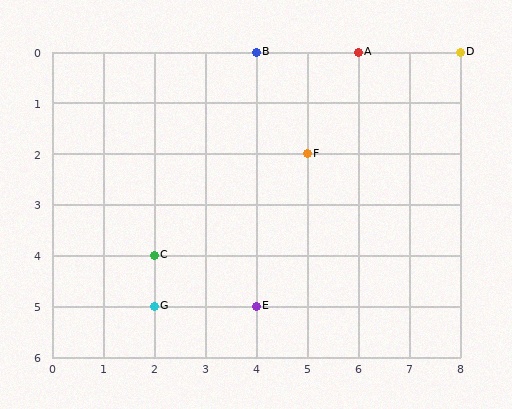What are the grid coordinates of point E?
Point E is at grid coordinates (4, 5).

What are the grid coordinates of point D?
Point D is at grid coordinates (8, 0).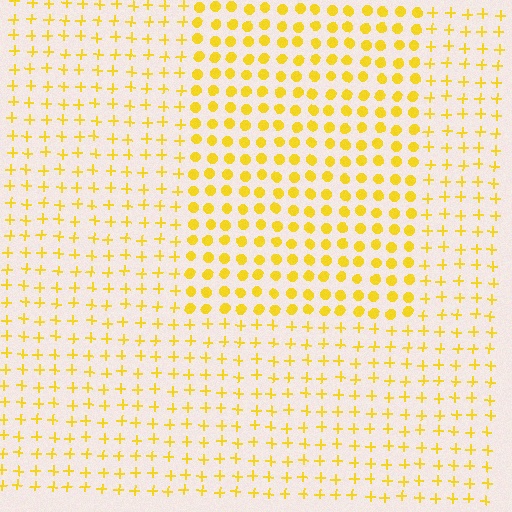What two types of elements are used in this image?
The image uses circles inside the rectangle region and plus signs outside it.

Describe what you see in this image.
The image is filled with small yellow elements arranged in a uniform grid. A rectangle-shaped region contains circles, while the surrounding area contains plus signs. The boundary is defined purely by the change in element shape.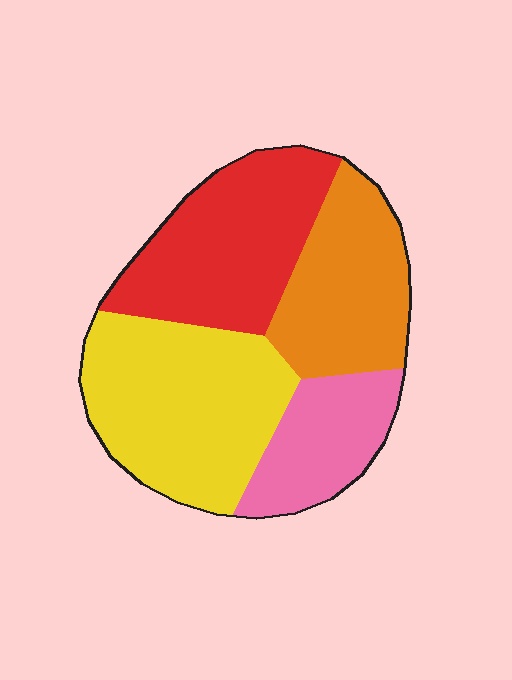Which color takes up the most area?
Yellow, at roughly 35%.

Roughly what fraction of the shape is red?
Red covers around 30% of the shape.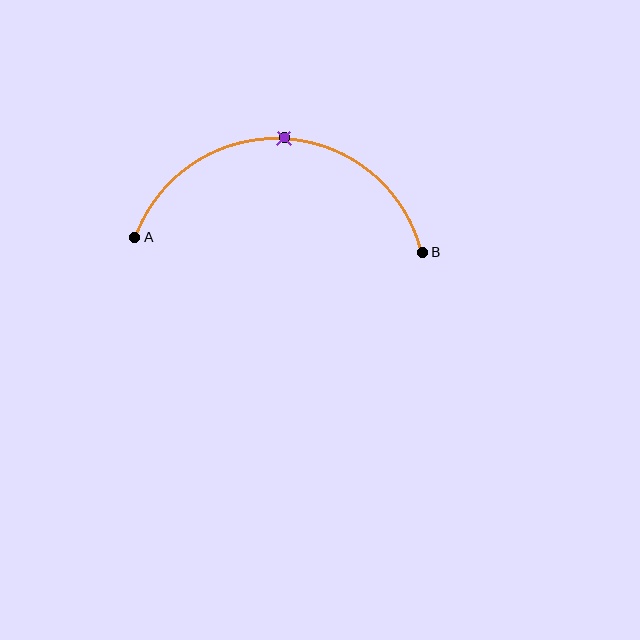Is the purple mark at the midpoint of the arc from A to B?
Yes. The purple mark lies on the arc at equal arc-length from both A and B — it is the arc midpoint.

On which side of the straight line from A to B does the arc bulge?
The arc bulges above the straight line connecting A and B.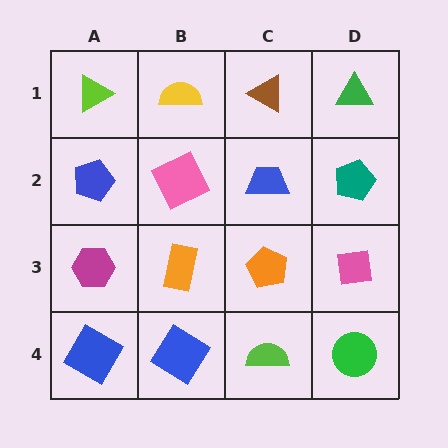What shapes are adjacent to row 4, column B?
An orange rectangle (row 3, column B), a blue square (row 4, column A), a lime semicircle (row 4, column C).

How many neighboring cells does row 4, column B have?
3.